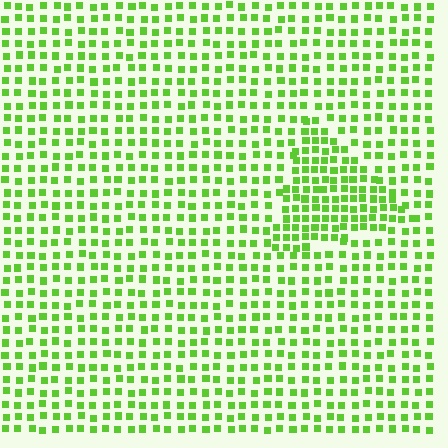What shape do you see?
I see a triangle.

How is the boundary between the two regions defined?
The boundary is defined by a change in element density (approximately 1.6x ratio). All elements are the same color, size, and shape.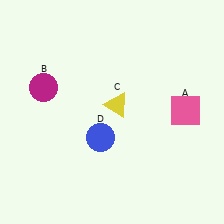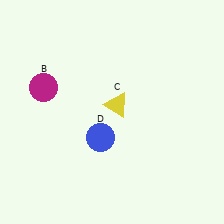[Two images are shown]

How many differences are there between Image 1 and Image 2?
There is 1 difference between the two images.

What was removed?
The pink square (A) was removed in Image 2.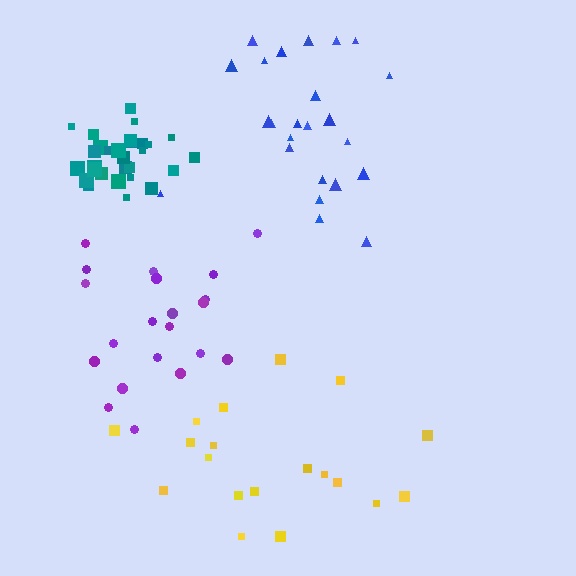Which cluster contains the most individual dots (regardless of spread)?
Teal (31).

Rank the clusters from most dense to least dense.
teal, purple, blue, yellow.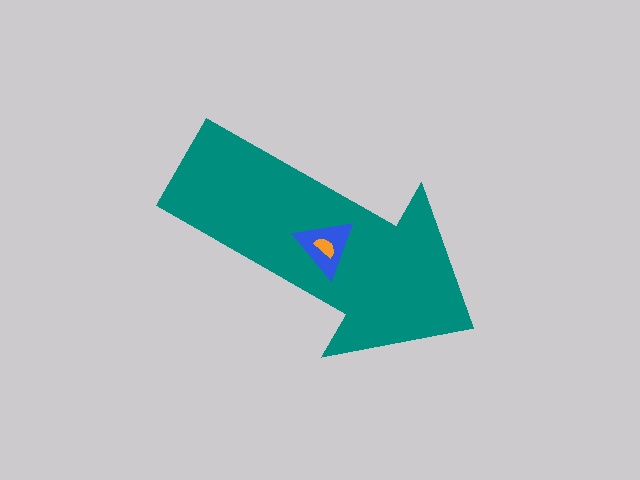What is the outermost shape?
The teal arrow.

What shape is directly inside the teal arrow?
The blue triangle.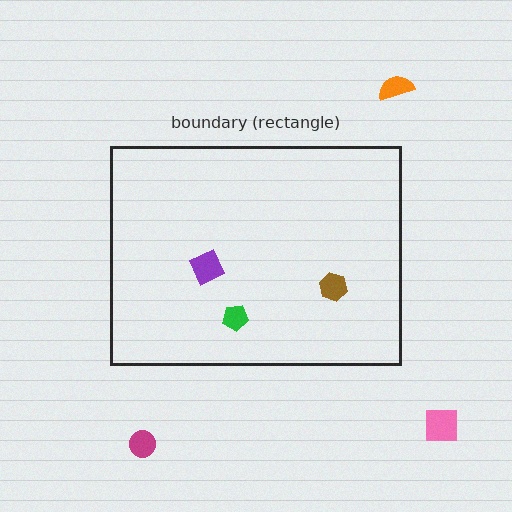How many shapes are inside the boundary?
3 inside, 3 outside.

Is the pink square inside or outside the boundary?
Outside.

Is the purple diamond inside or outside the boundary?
Inside.